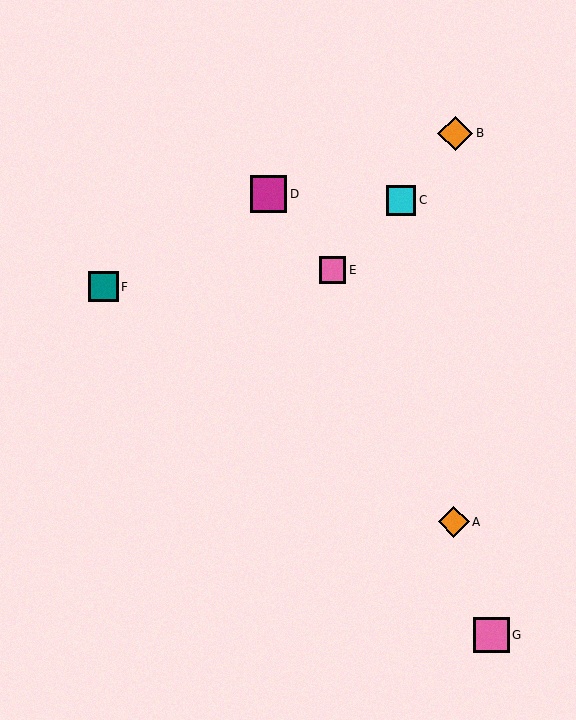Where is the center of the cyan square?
The center of the cyan square is at (401, 200).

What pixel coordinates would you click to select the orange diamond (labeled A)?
Click at (454, 522) to select the orange diamond A.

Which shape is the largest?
The magenta square (labeled D) is the largest.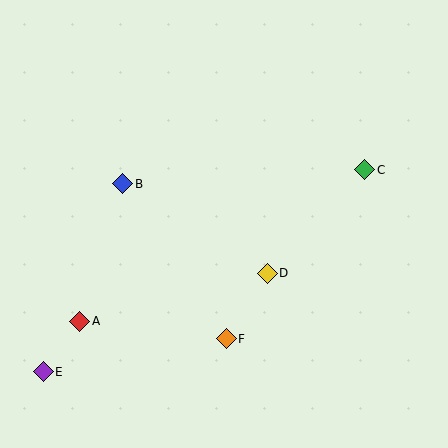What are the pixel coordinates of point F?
Point F is at (226, 339).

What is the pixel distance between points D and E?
The distance between D and E is 245 pixels.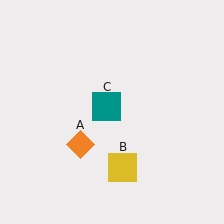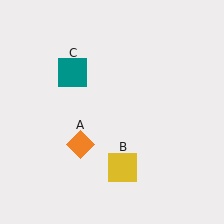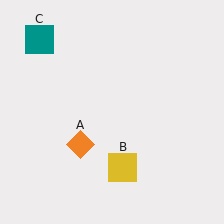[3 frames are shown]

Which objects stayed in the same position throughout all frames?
Orange diamond (object A) and yellow square (object B) remained stationary.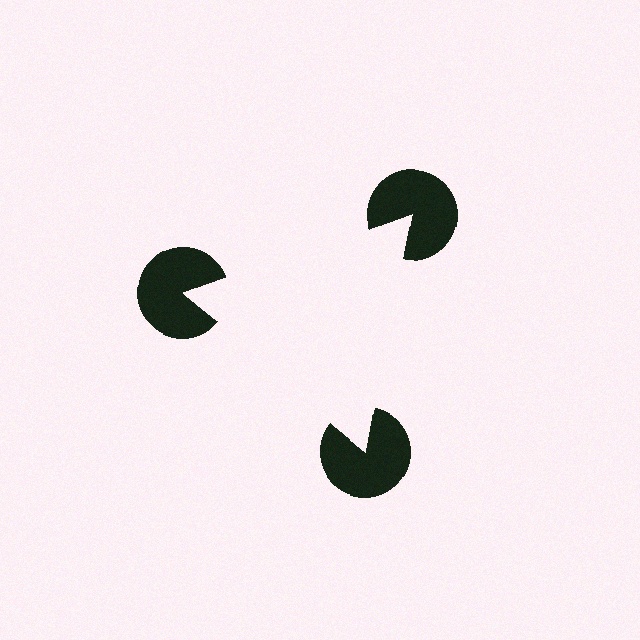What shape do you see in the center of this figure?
An illusory triangle — its edges are inferred from the aligned wedge cuts in the pac-man discs, not physically drawn.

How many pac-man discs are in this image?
There are 3 — one at each vertex of the illusory triangle.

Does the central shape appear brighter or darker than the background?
It typically appears slightly brighter than the background, even though no actual brightness change is drawn.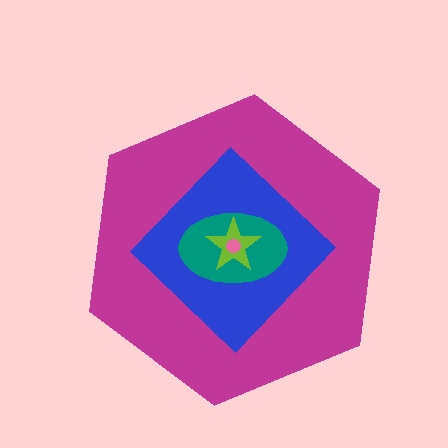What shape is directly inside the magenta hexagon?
The blue diamond.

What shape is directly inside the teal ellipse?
The lime star.